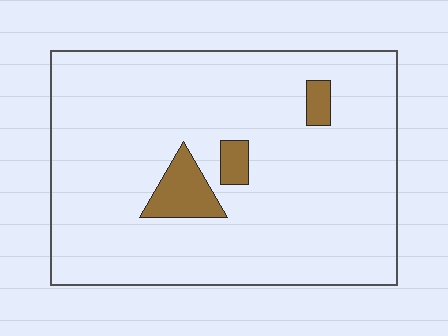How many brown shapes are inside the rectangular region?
3.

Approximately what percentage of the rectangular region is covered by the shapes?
Approximately 5%.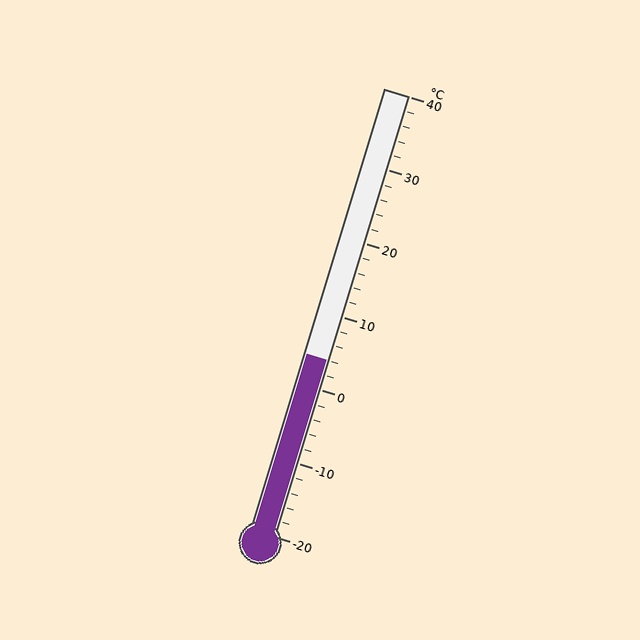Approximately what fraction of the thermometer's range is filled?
The thermometer is filled to approximately 40% of its range.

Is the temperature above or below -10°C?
The temperature is above -10°C.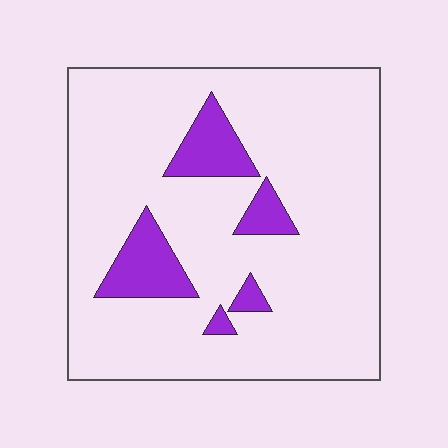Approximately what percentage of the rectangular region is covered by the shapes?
Approximately 15%.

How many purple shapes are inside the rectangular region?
5.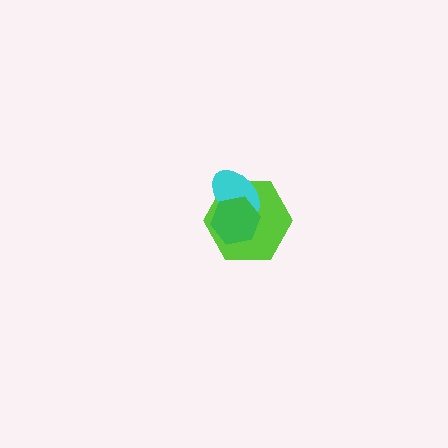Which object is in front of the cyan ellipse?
The green hexagon is in front of the cyan ellipse.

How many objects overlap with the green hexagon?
2 objects overlap with the green hexagon.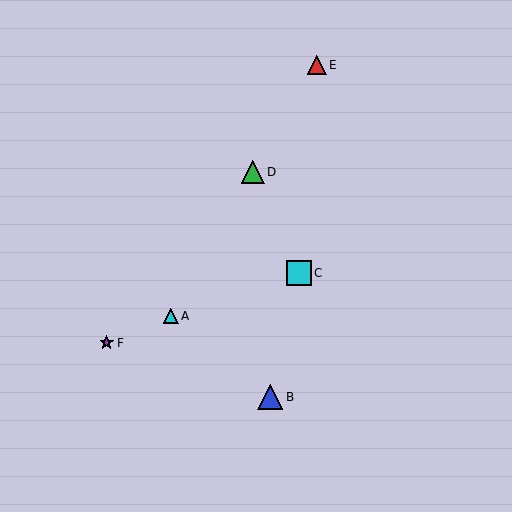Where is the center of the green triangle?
The center of the green triangle is at (253, 172).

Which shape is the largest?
The blue triangle (labeled B) is the largest.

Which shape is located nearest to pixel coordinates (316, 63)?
The red triangle (labeled E) at (317, 65) is nearest to that location.